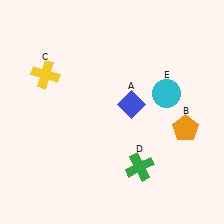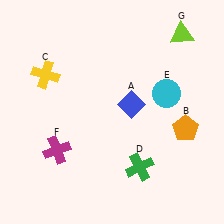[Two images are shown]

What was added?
A magenta cross (F), a lime triangle (G) were added in Image 2.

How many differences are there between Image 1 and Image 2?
There are 2 differences between the two images.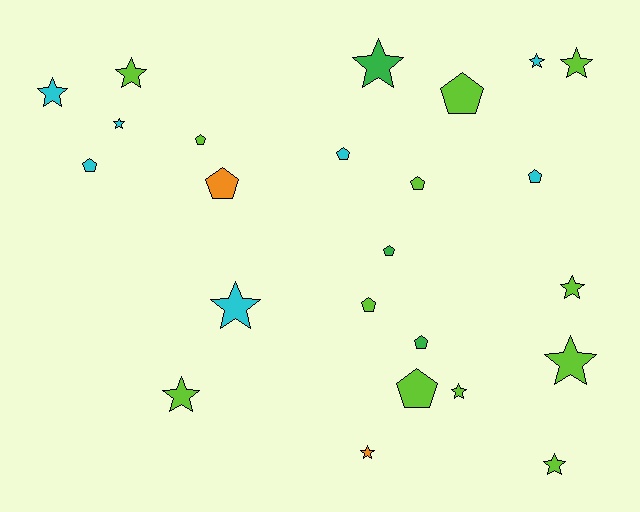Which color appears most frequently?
Lime, with 12 objects.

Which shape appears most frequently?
Star, with 13 objects.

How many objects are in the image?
There are 24 objects.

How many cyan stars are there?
There are 4 cyan stars.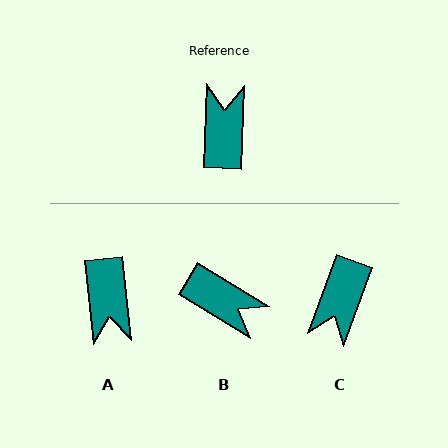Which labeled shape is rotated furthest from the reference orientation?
A, about 171 degrees away.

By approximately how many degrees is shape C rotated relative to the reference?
Approximately 162 degrees counter-clockwise.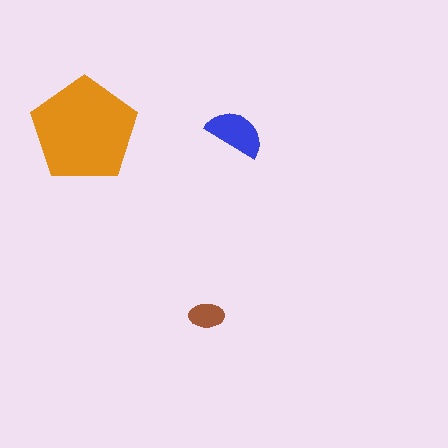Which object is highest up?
The orange pentagon is topmost.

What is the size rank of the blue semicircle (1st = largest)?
2nd.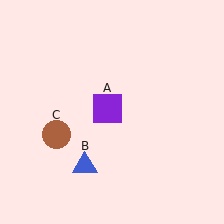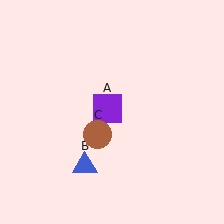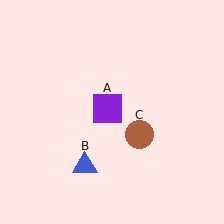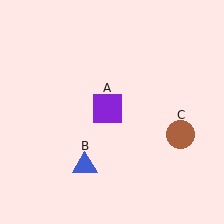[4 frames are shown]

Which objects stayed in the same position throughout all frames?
Purple square (object A) and blue triangle (object B) remained stationary.